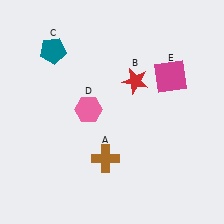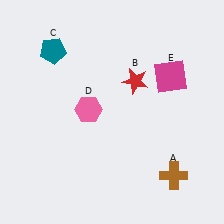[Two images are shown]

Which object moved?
The brown cross (A) moved right.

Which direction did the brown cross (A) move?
The brown cross (A) moved right.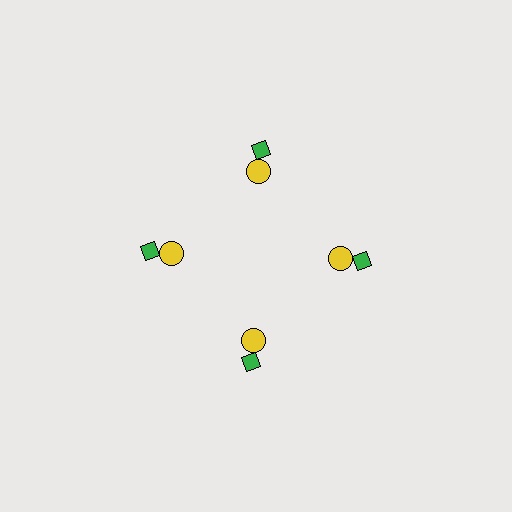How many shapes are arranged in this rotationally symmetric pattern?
There are 8 shapes, arranged in 4 groups of 2.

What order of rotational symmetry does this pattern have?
This pattern has 4-fold rotational symmetry.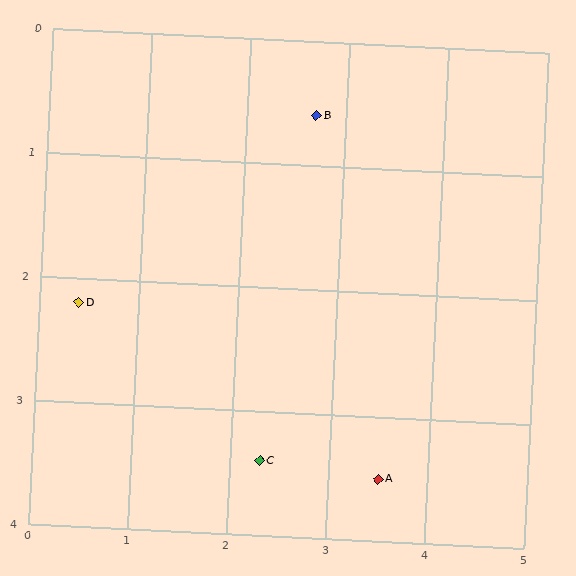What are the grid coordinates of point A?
Point A is at approximately (3.5, 3.5).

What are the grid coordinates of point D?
Point D is at approximately (0.4, 2.2).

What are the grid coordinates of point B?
Point B is at approximately (2.7, 0.6).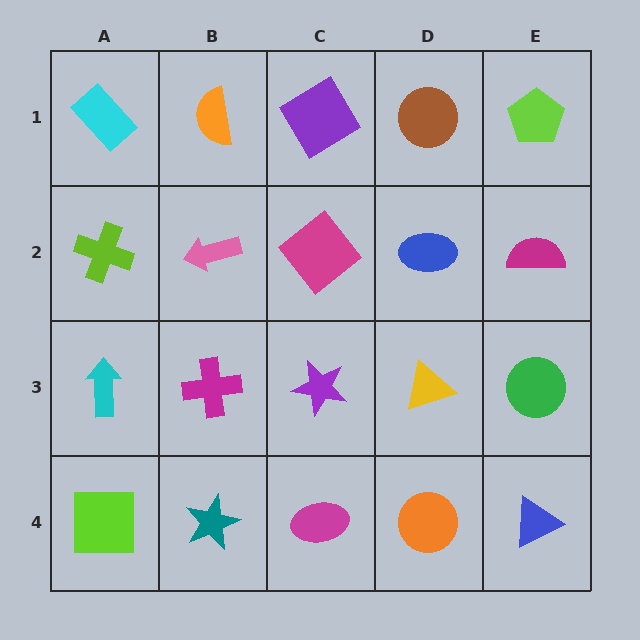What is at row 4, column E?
A blue triangle.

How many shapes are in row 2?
5 shapes.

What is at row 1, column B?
An orange semicircle.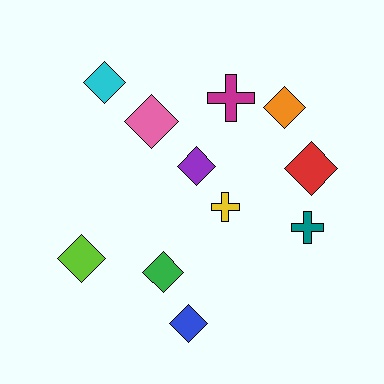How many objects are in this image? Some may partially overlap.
There are 11 objects.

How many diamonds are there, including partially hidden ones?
There are 8 diamonds.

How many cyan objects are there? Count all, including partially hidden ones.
There is 1 cyan object.